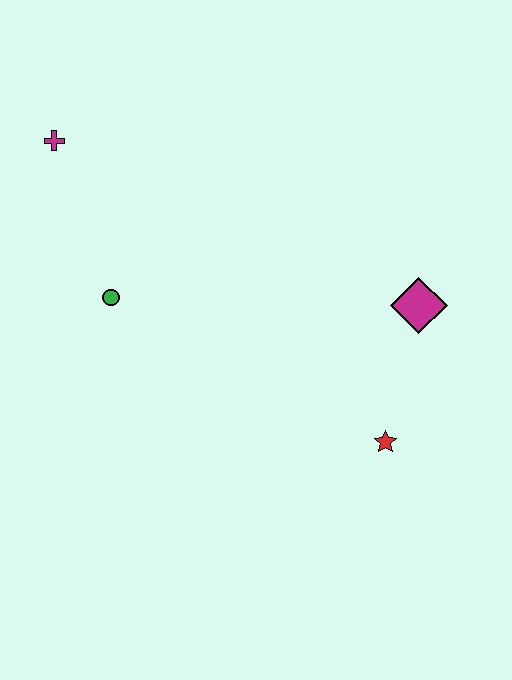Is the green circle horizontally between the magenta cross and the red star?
Yes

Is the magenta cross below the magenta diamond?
No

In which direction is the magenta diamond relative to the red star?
The magenta diamond is above the red star.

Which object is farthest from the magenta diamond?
The magenta cross is farthest from the magenta diamond.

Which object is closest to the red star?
The magenta diamond is closest to the red star.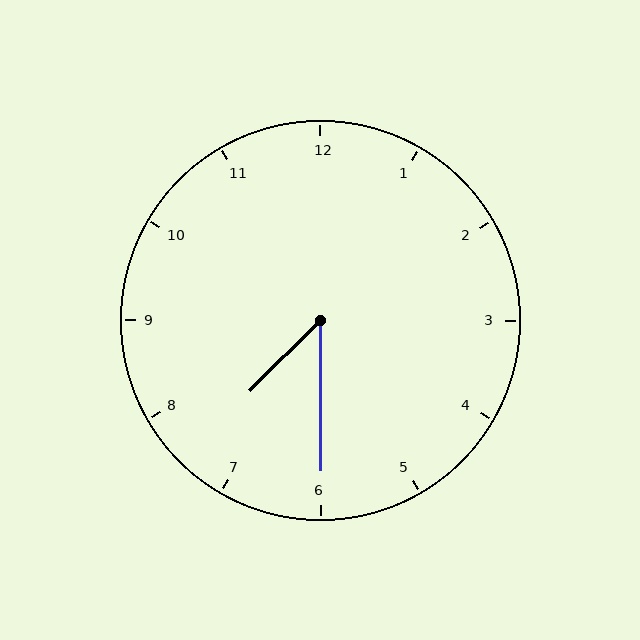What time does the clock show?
7:30.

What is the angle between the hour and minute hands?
Approximately 45 degrees.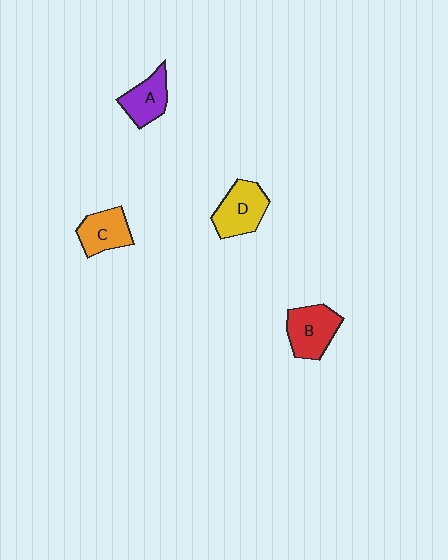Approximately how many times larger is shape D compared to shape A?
Approximately 1.2 times.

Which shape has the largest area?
Shape B (red).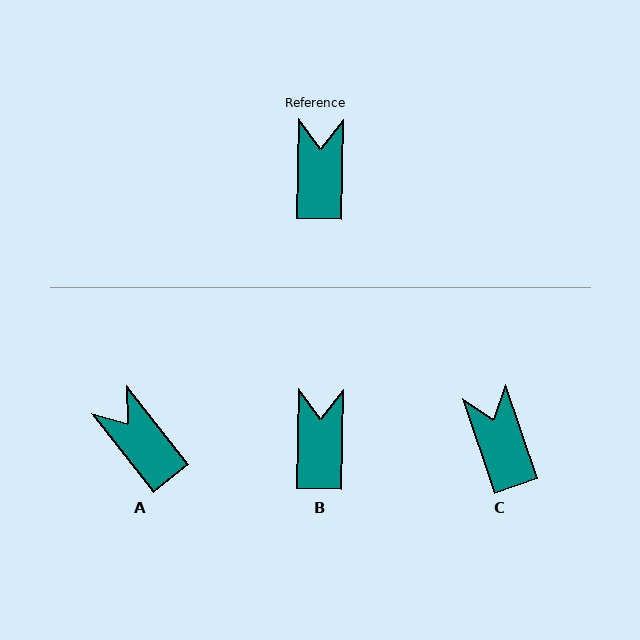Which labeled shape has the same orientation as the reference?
B.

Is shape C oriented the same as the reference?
No, it is off by about 21 degrees.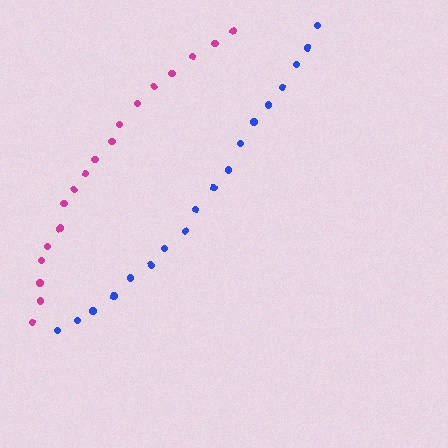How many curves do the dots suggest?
There are 2 distinct paths.